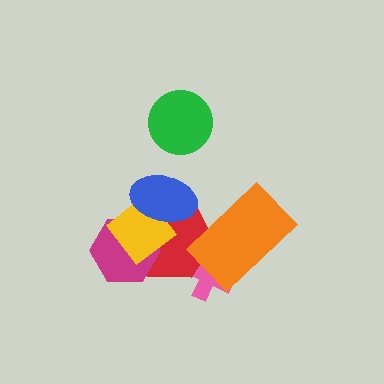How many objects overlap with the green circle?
0 objects overlap with the green circle.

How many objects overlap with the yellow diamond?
3 objects overlap with the yellow diamond.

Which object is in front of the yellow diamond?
The blue ellipse is in front of the yellow diamond.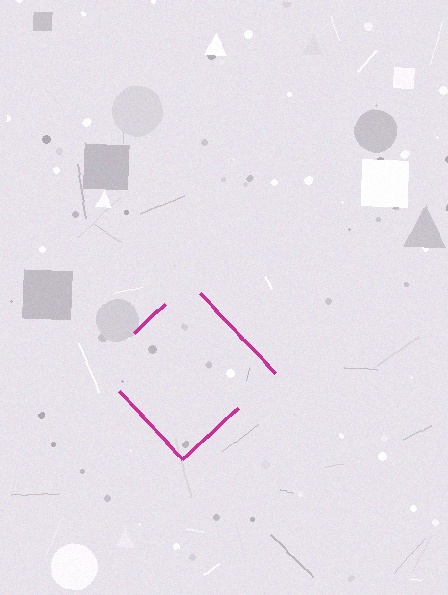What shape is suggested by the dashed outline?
The dashed outline suggests a diamond.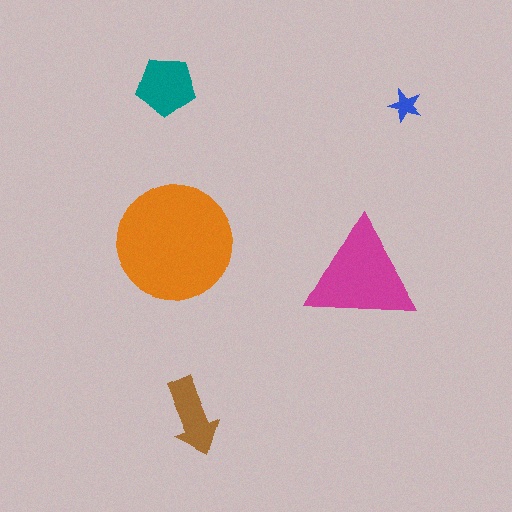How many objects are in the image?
There are 5 objects in the image.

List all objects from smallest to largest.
The blue star, the brown arrow, the teal pentagon, the magenta triangle, the orange circle.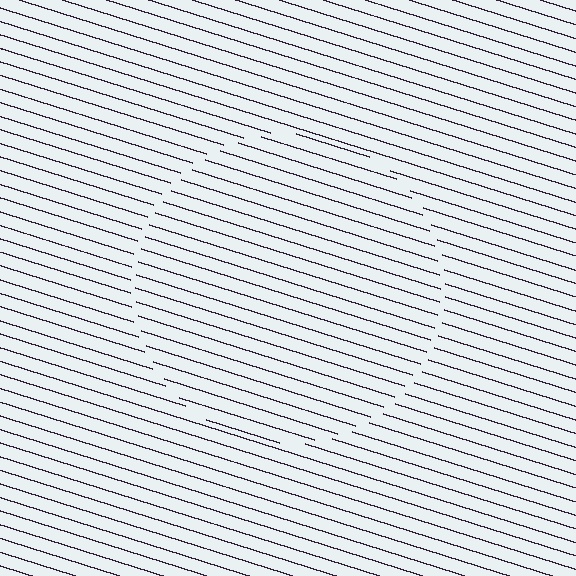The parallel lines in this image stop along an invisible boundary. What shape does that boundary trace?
An illusory circle. The interior of the shape contains the same grating, shifted by half a period — the contour is defined by the phase discontinuity where line-ends from the inner and outer gratings abut.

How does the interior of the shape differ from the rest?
The interior of the shape contains the same grating, shifted by half a period — the contour is defined by the phase discontinuity where line-ends from the inner and outer gratings abut.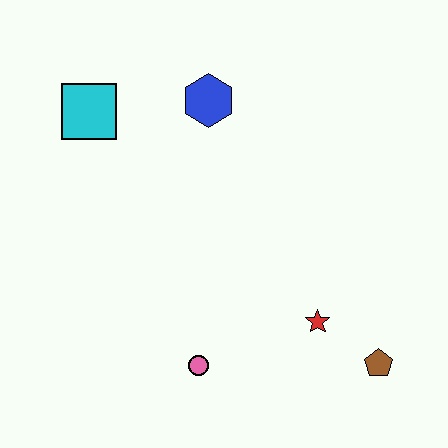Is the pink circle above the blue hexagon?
No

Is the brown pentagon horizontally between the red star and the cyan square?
No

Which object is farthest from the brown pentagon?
The cyan square is farthest from the brown pentagon.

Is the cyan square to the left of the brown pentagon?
Yes